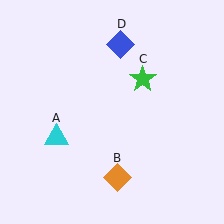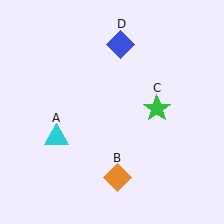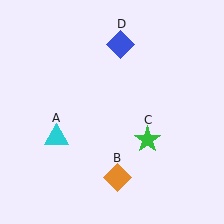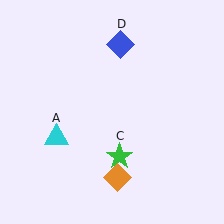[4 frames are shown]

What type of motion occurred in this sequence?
The green star (object C) rotated clockwise around the center of the scene.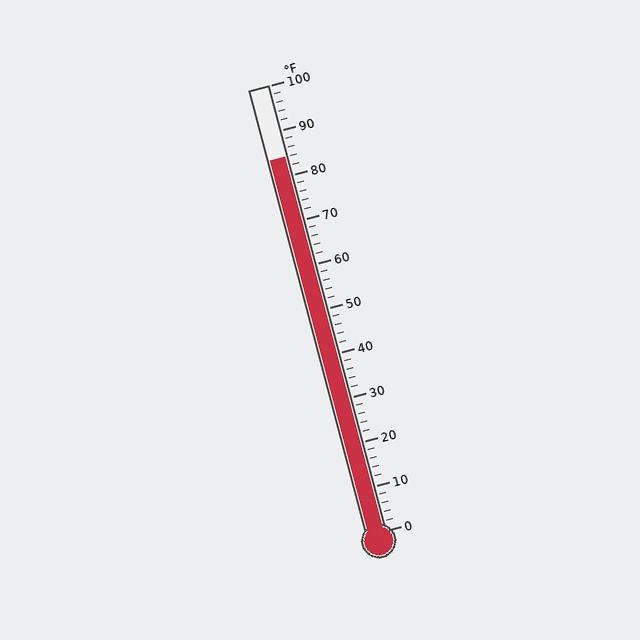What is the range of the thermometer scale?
The thermometer scale ranges from 0°F to 100°F.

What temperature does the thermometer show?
The thermometer shows approximately 84°F.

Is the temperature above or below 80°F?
The temperature is above 80°F.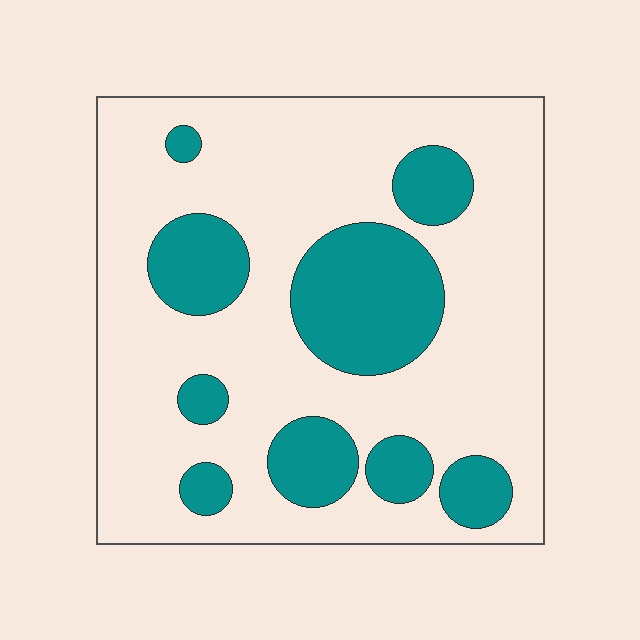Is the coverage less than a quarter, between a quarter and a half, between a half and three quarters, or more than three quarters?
Between a quarter and a half.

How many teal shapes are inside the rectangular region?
9.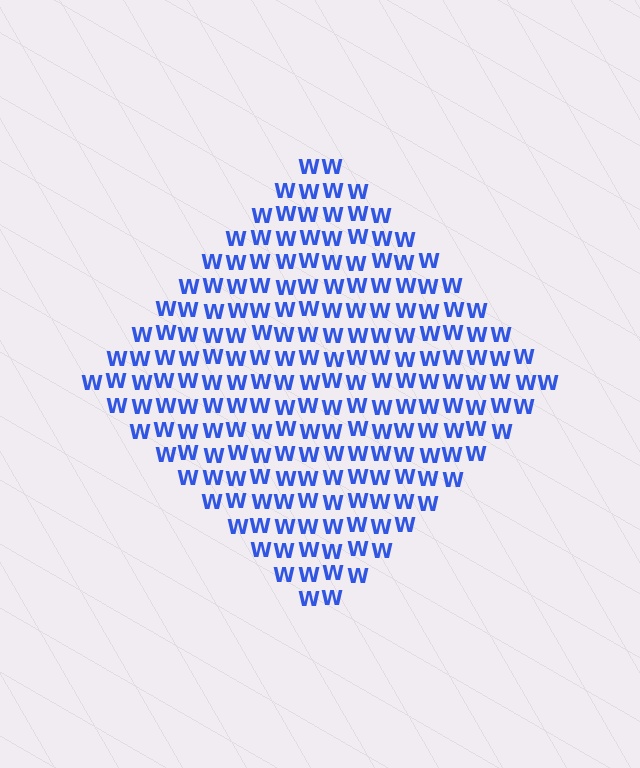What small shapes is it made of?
It is made of small letter W's.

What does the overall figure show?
The overall figure shows a diamond.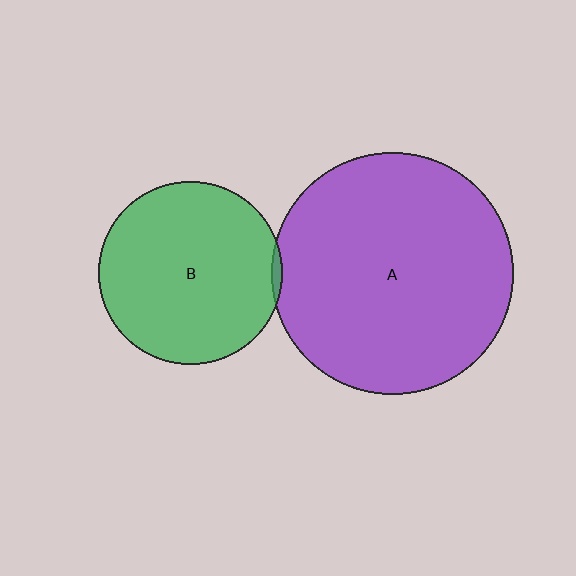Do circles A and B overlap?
Yes.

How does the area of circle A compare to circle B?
Approximately 1.7 times.